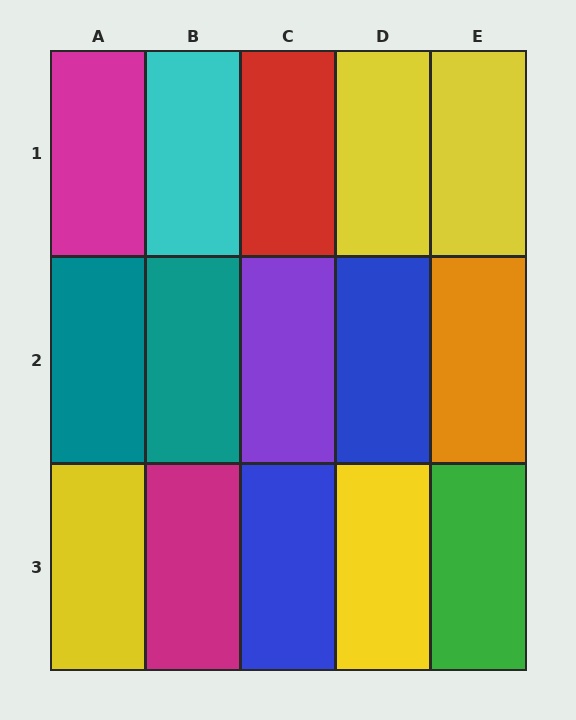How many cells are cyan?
1 cell is cyan.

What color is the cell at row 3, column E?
Green.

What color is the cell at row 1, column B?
Cyan.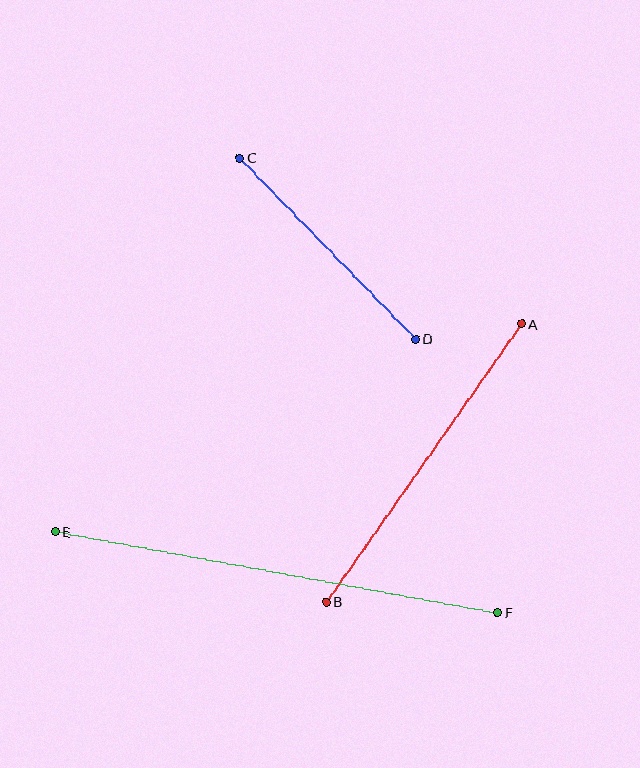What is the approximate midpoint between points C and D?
The midpoint is at approximately (328, 248) pixels.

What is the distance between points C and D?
The distance is approximately 252 pixels.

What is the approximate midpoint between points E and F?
The midpoint is at approximately (277, 572) pixels.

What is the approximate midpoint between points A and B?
The midpoint is at approximately (424, 463) pixels.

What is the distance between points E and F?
The distance is approximately 449 pixels.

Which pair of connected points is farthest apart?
Points E and F are farthest apart.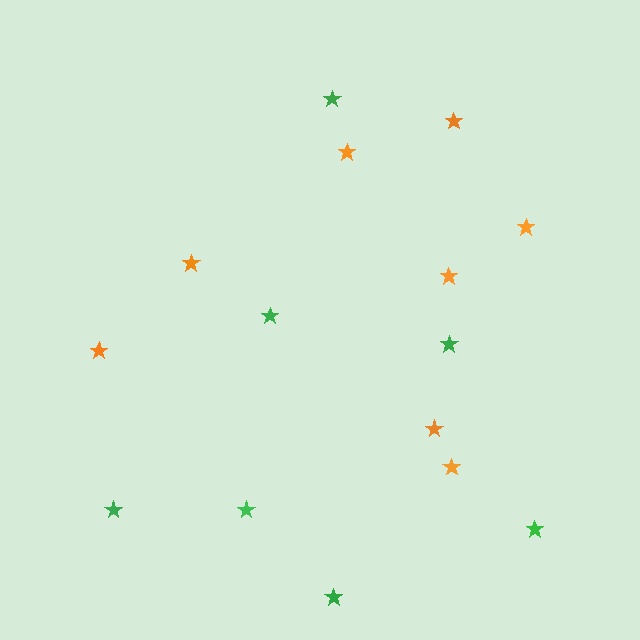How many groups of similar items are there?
There are 2 groups: one group of orange stars (8) and one group of green stars (7).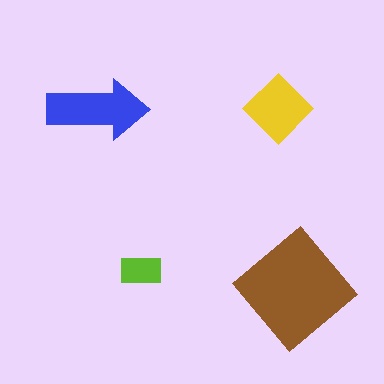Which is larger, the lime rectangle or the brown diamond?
The brown diamond.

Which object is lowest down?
The brown diamond is bottommost.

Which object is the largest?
The brown diamond.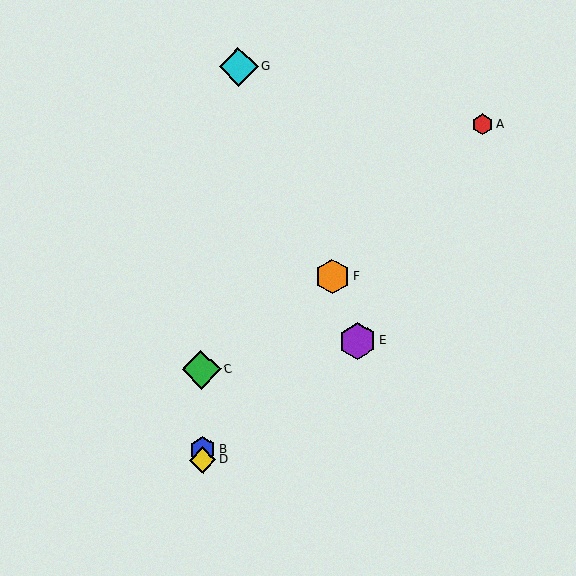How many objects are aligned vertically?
3 objects (B, C, D) are aligned vertically.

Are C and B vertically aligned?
Yes, both are at x≈201.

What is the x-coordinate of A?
Object A is at x≈483.